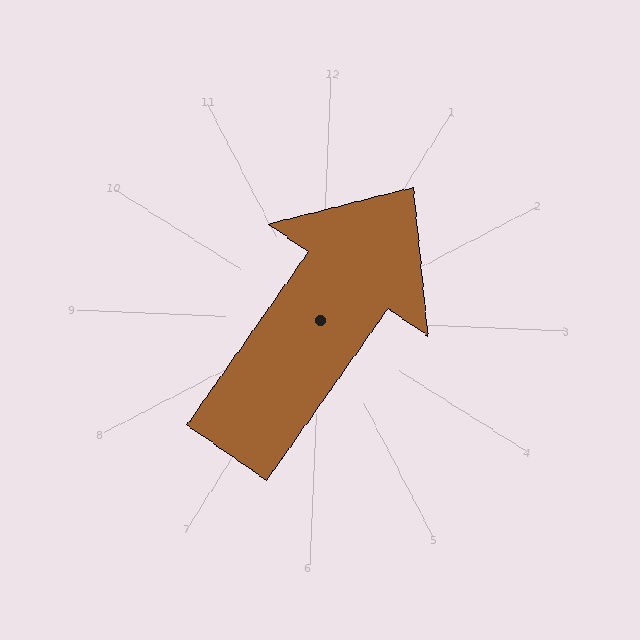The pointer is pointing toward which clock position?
Roughly 1 o'clock.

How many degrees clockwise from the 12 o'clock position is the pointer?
Approximately 33 degrees.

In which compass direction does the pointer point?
Northeast.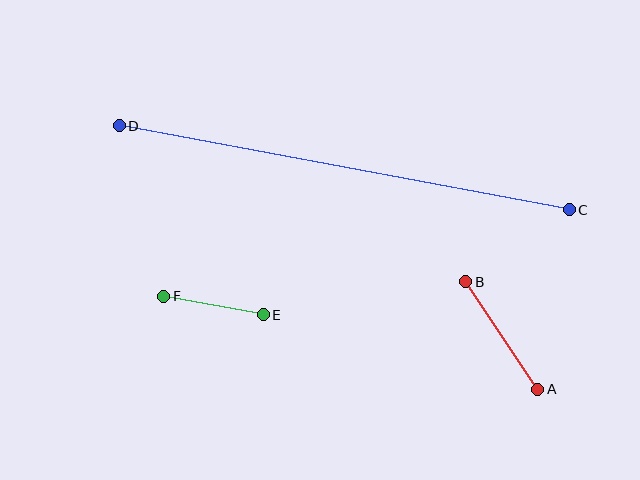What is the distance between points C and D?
The distance is approximately 458 pixels.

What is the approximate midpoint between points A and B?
The midpoint is at approximately (502, 336) pixels.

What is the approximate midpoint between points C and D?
The midpoint is at approximately (344, 168) pixels.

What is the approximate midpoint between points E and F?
The midpoint is at approximately (213, 305) pixels.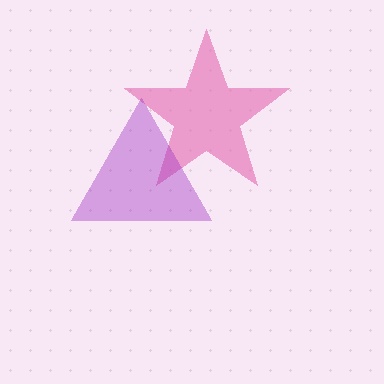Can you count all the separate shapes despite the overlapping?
Yes, there are 2 separate shapes.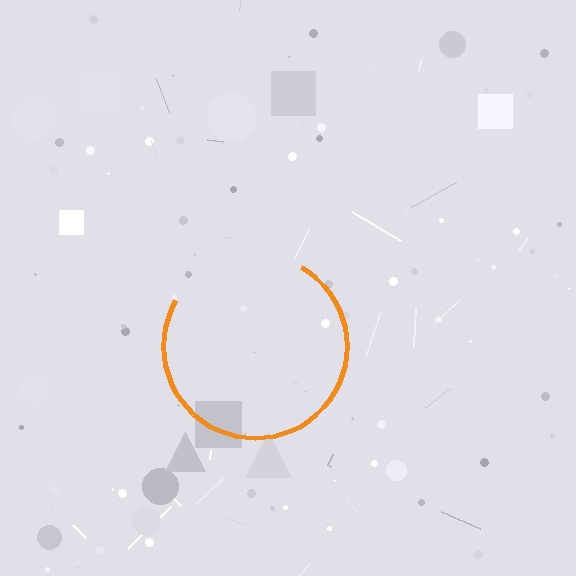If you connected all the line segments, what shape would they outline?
They would outline a circle.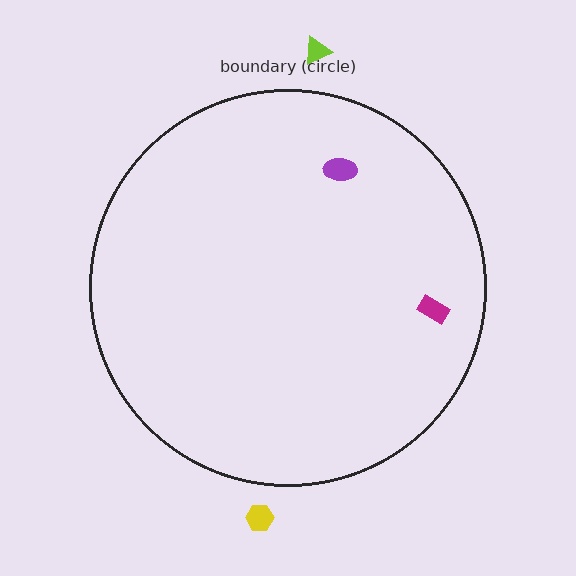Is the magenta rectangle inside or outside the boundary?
Inside.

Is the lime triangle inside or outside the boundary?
Outside.